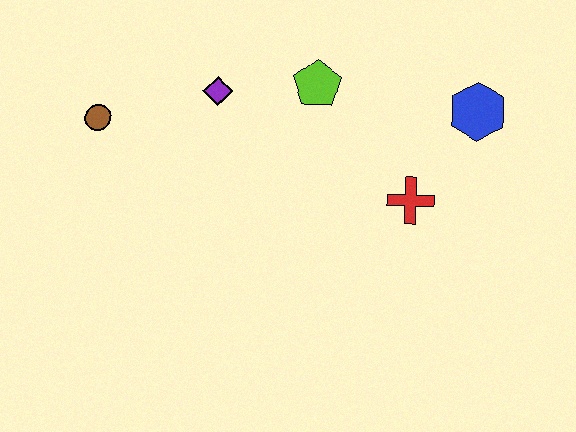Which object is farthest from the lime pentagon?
The brown circle is farthest from the lime pentagon.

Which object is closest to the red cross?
The blue hexagon is closest to the red cross.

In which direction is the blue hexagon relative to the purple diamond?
The blue hexagon is to the right of the purple diamond.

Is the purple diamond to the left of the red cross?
Yes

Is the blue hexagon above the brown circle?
Yes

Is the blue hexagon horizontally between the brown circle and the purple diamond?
No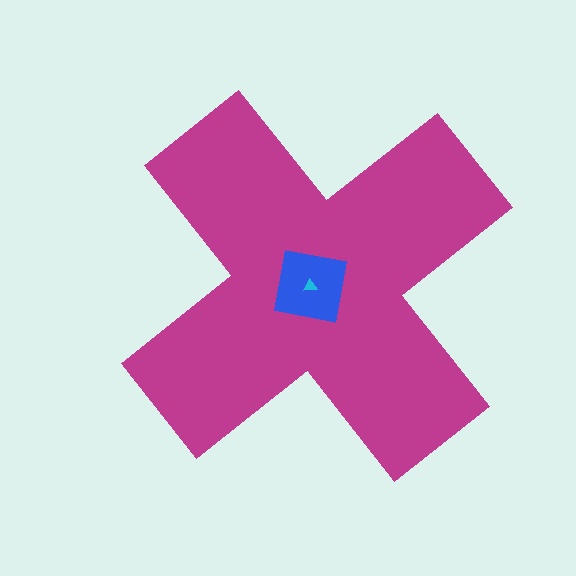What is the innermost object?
The cyan triangle.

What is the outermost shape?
The magenta cross.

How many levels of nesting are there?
3.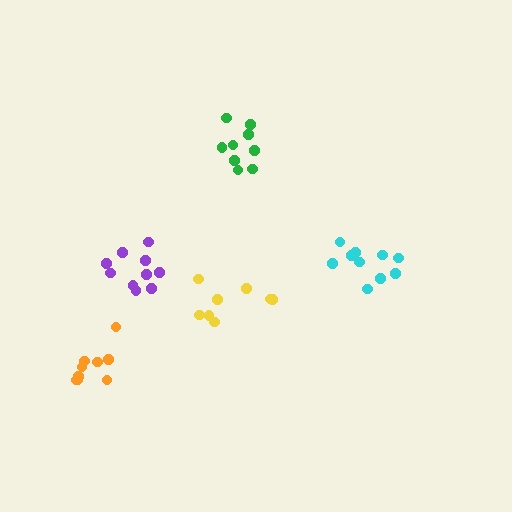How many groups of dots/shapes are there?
There are 5 groups.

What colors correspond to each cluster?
The clusters are colored: purple, cyan, green, orange, yellow.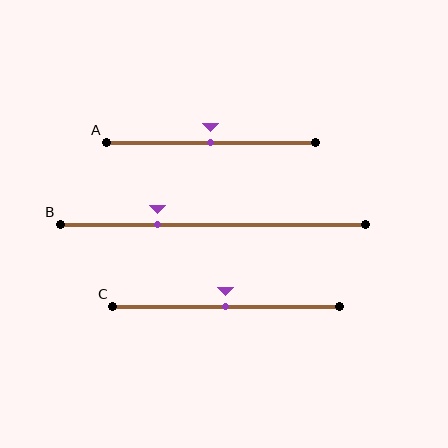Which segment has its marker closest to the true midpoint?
Segment A has its marker closest to the true midpoint.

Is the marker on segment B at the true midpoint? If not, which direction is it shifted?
No, the marker on segment B is shifted to the left by about 18% of the segment length.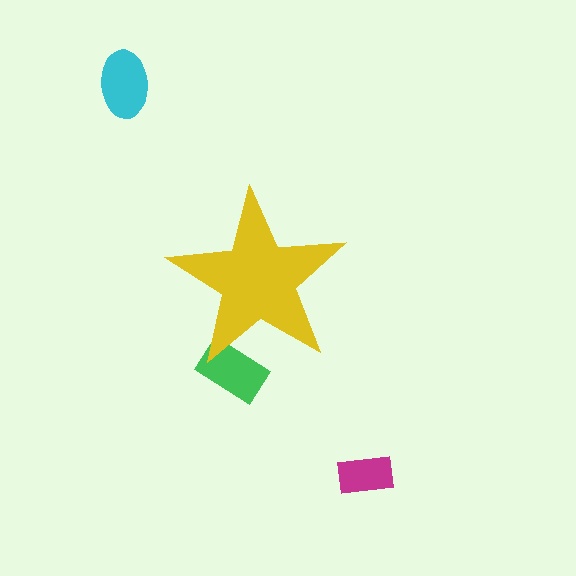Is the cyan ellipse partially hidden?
No, the cyan ellipse is fully visible.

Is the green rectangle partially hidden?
Yes, the green rectangle is partially hidden behind the yellow star.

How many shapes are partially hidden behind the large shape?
1 shape is partially hidden.